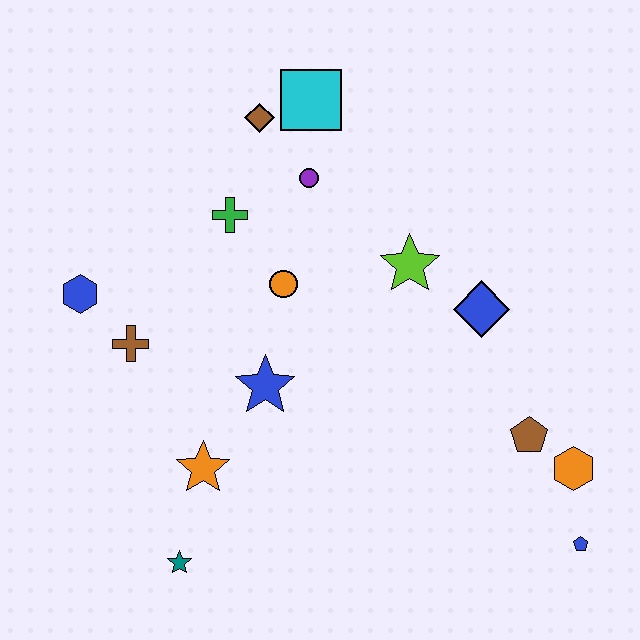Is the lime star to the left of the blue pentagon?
Yes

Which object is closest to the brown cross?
The blue hexagon is closest to the brown cross.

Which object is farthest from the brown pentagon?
The blue hexagon is farthest from the brown pentagon.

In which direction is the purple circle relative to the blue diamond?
The purple circle is to the left of the blue diamond.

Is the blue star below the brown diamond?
Yes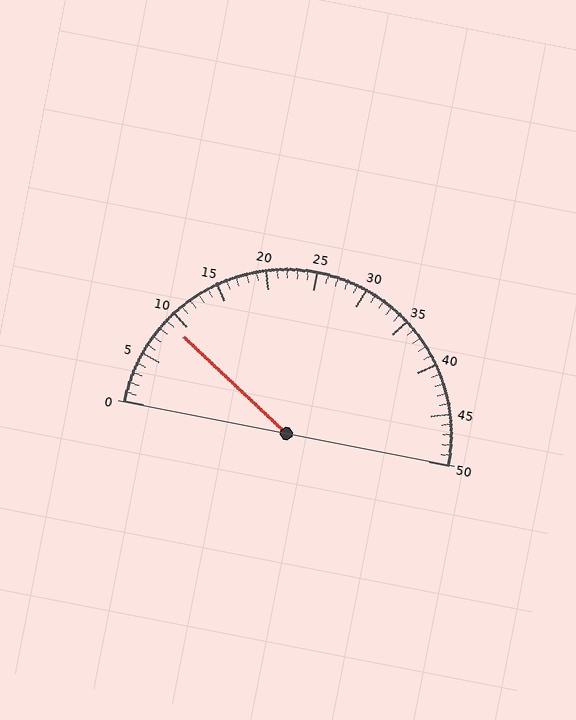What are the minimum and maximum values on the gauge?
The gauge ranges from 0 to 50.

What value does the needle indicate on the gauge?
The needle indicates approximately 9.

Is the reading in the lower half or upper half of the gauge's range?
The reading is in the lower half of the range (0 to 50).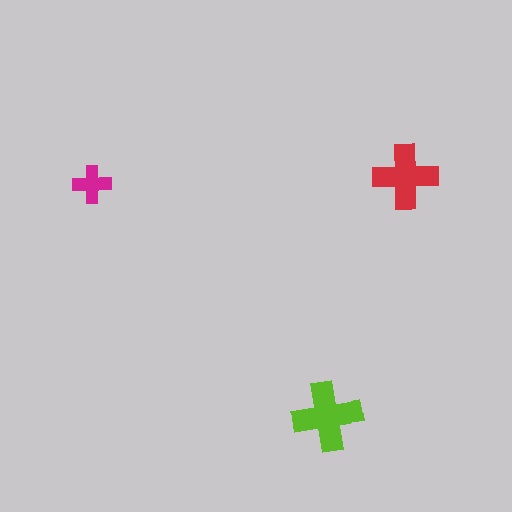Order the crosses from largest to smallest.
the lime one, the red one, the magenta one.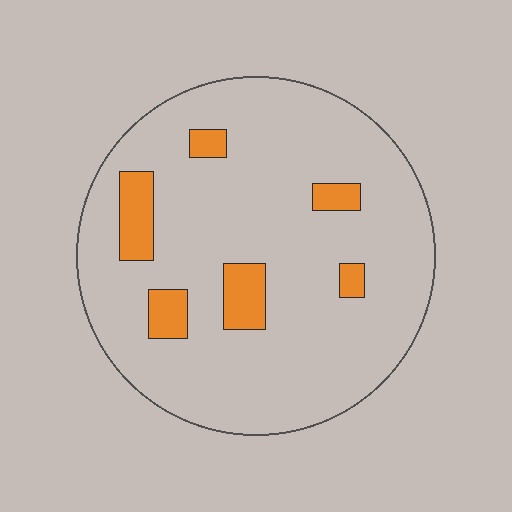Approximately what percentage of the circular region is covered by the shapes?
Approximately 10%.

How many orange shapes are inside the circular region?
6.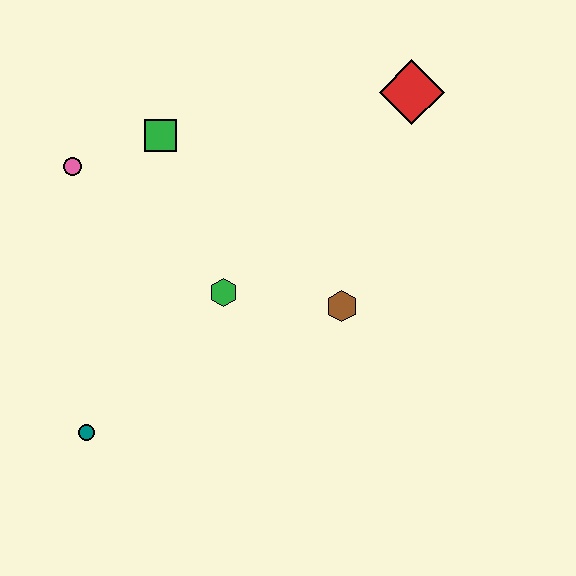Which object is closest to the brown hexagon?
The green hexagon is closest to the brown hexagon.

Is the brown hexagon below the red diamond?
Yes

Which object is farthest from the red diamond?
The teal circle is farthest from the red diamond.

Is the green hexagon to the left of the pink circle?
No